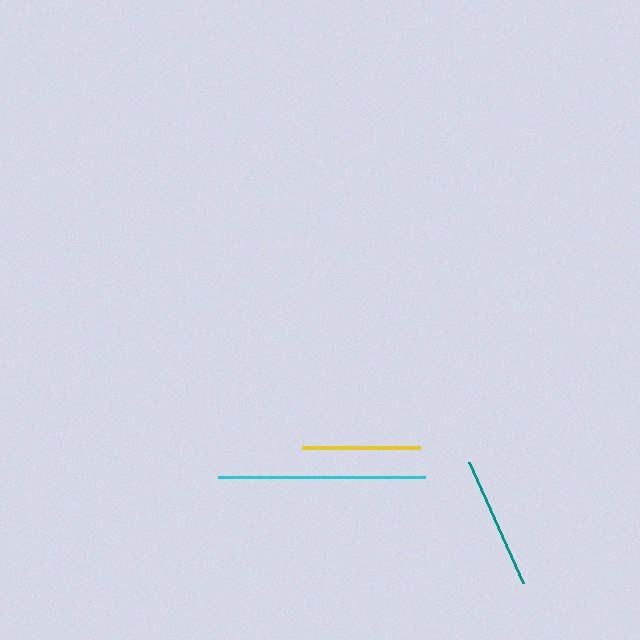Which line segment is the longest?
The cyan line is the longest at approximately 207 pixels.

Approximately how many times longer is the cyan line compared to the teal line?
The cyan line is approximately 1.6 times the length of the teal line.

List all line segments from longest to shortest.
From longest to shortest: cyan, teal, yellow.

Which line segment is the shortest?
The yellow line is the shortest at approximately 119 pixels.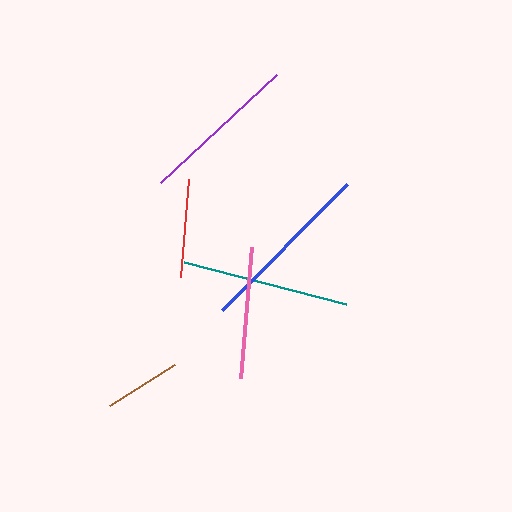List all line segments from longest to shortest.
From longest to shortest: blue, teal, purple, pink, red, brown.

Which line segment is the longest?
The blue line is the longest at approximately 178 pixels.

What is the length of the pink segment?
The pink segment is approximately 132 pixels long.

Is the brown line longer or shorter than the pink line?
The pink line is longer than the brown line.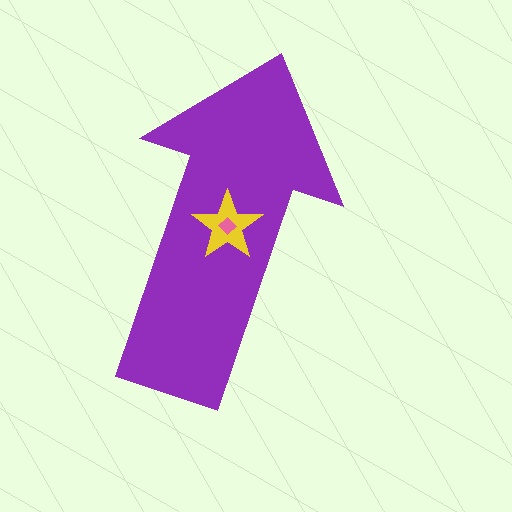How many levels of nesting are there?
3.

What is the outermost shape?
The purple arrow.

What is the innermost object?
The pink diamond.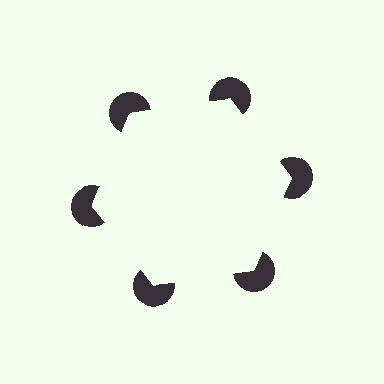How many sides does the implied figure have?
6 sides.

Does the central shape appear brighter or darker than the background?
It typically appears slightly brighter than the background, even though no actual brightness change is drawn.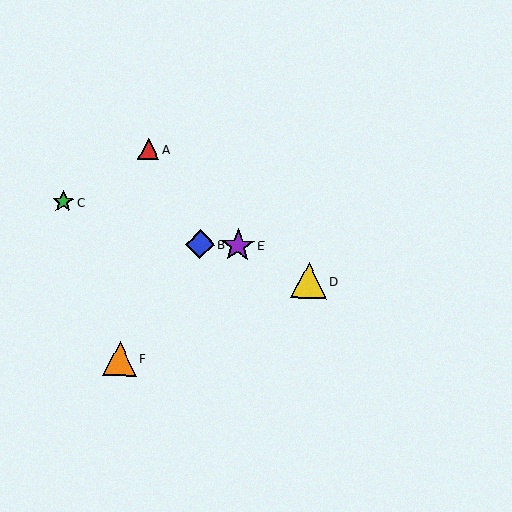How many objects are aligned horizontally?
2 objects (B, E) are aligned horizontally.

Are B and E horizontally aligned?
Yes, both are at y≈244.